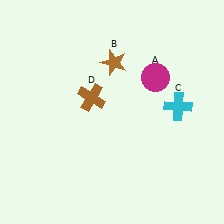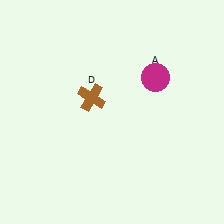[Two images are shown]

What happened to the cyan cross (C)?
The cyan cross (C) was removed in Image 2. It was in the top-right area of Image 1.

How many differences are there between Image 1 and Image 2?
There are 2 differences between the two images.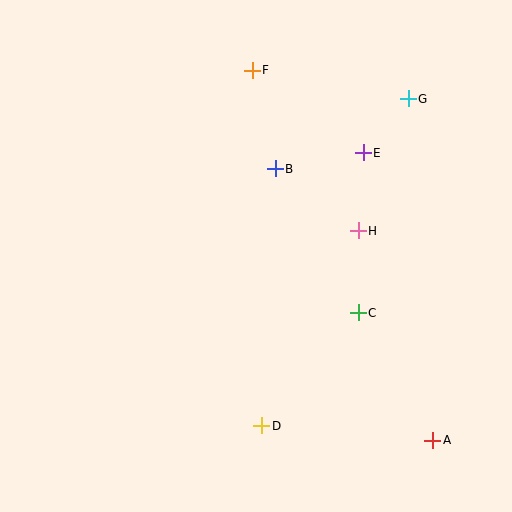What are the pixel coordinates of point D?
Point D is at (262, 426).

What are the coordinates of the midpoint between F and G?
The midpoint between F and G is at (330, 85).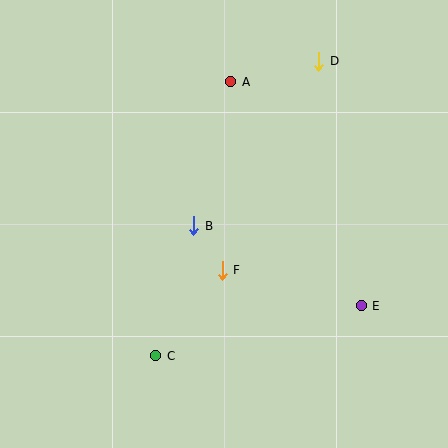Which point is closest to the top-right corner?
Point D is closest to the top-right corner.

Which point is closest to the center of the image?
Point B at (194, 226) is closest to the center.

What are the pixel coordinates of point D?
Point D is at (319, 61).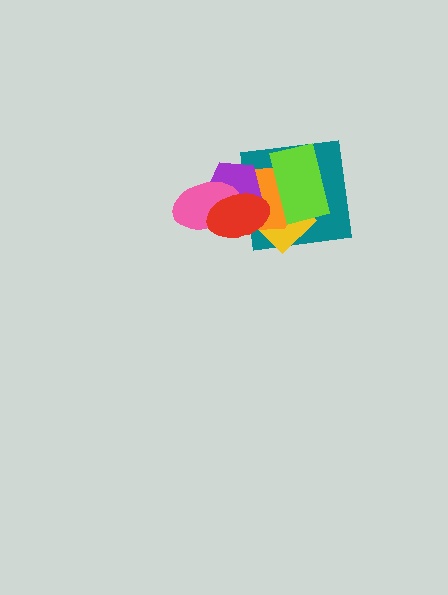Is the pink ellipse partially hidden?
Yes, it is partially covered by another shape.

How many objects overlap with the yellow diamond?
4 objects overlap with the yellow diamond.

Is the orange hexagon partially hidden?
Yes, it is partially covered by another shape.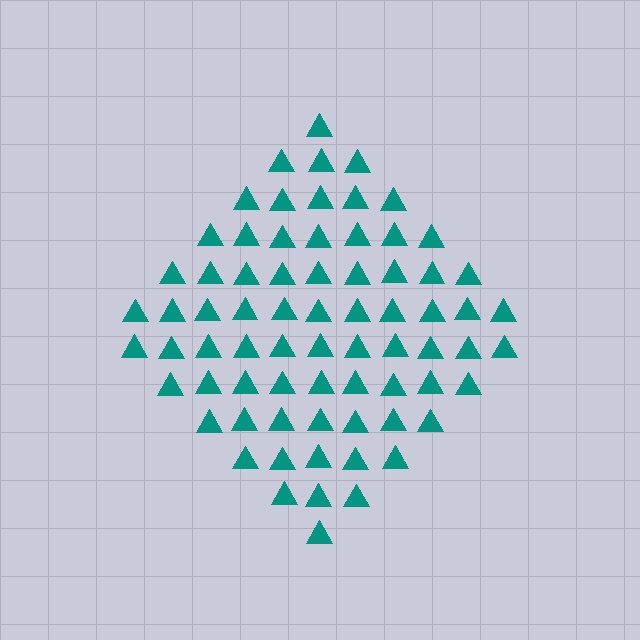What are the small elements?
The small elements are triangles.